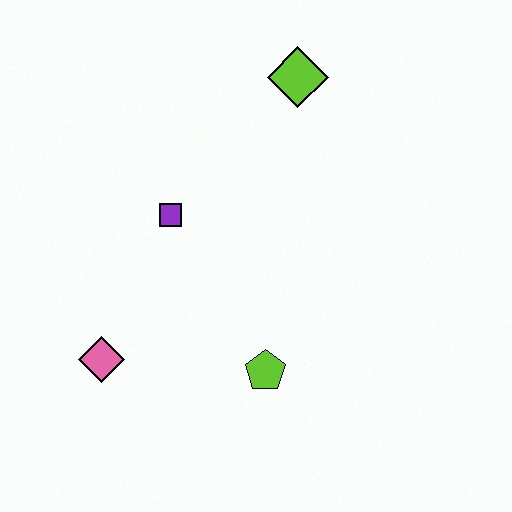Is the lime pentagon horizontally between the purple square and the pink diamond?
No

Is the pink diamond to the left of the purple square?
Yes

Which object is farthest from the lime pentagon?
The lime diamond is farthest from the lime pentagon.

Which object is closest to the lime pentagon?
The pink diamond is closest to the lime pentagon.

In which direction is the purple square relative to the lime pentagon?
The purple square is above the lime pentagon.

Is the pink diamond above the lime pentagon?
Yes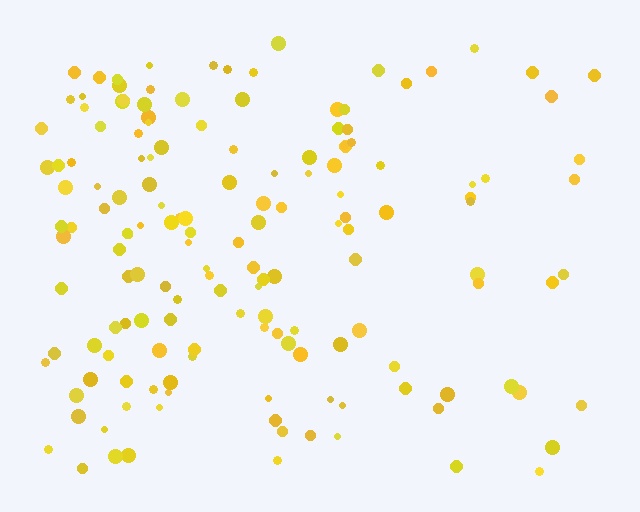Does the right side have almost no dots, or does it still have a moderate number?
Still a moderate number, just noticeably fewer than the left.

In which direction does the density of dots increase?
From right to left, with the left side densest.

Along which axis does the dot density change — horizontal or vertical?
Horizontal.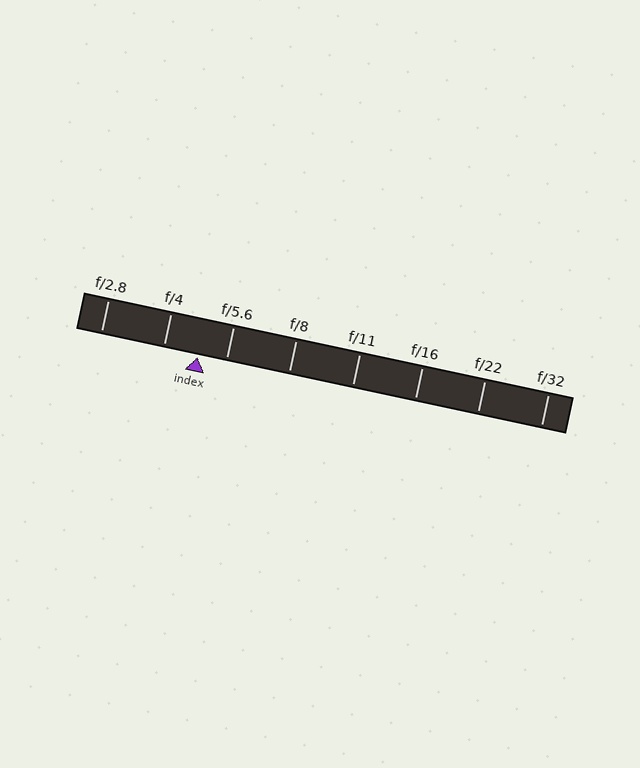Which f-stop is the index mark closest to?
The index mark is closest to f/5.6.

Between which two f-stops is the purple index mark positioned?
The index mark is between f/4 and f/5.6.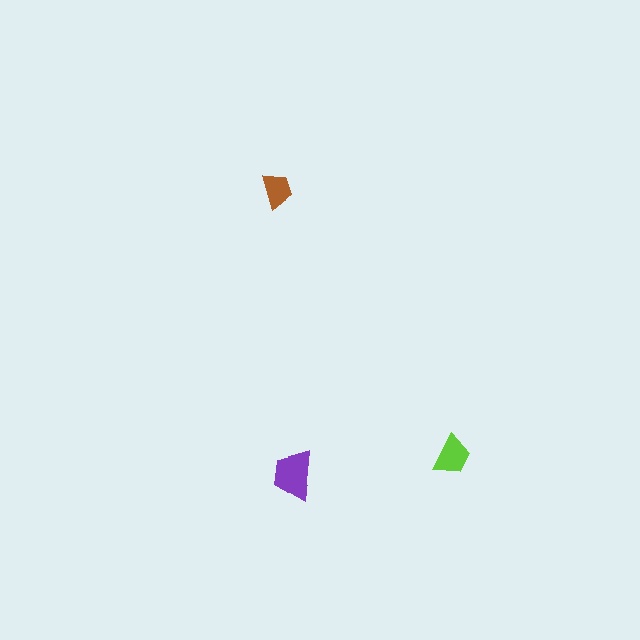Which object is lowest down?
The purple trapezoid is bottommost.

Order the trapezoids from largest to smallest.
the purple one, the lime one, the brown one.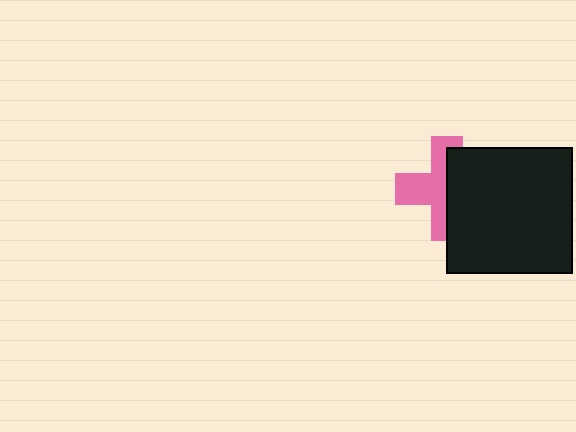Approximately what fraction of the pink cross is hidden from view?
Roughly 50% of the pink cross is hidden behind the black square.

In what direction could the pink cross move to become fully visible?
The pink cross could move left. That would shift it out from behind the black square entirely.